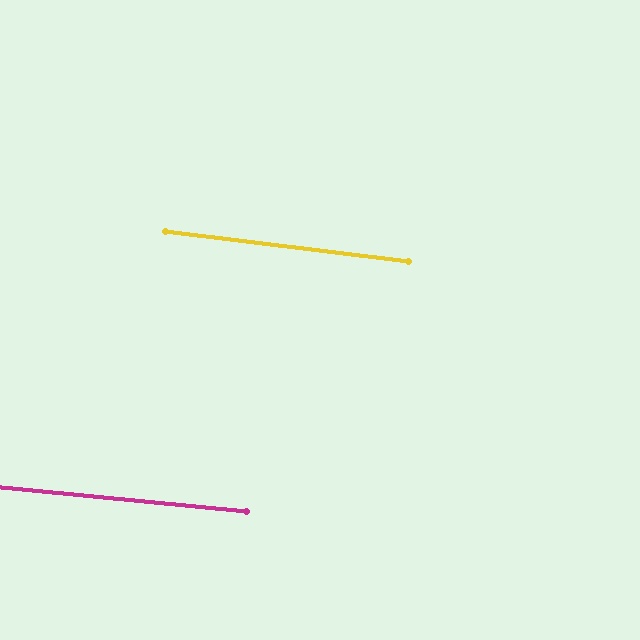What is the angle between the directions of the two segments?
Approximately 1 degree.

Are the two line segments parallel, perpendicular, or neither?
Parallel — their directions differ by only 1.4°.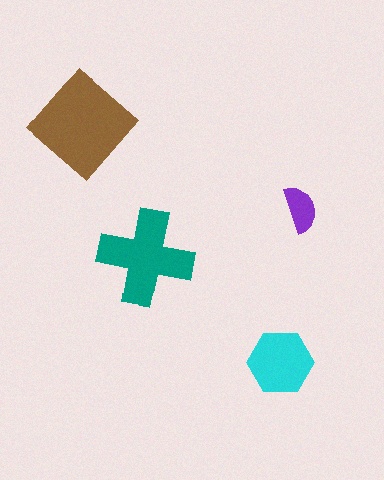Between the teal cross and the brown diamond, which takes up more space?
The brown diamond.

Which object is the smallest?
The purple semicircle.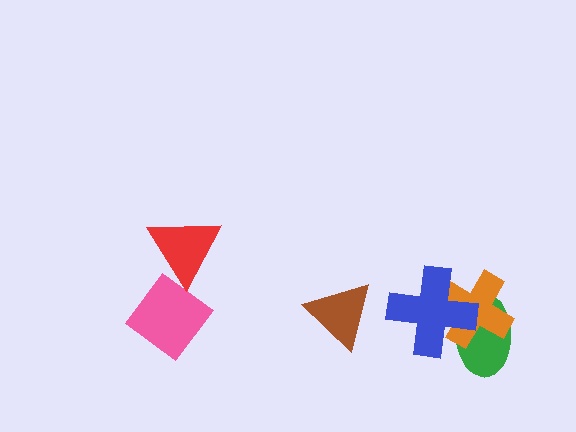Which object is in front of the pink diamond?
The red triangle is in front of the pink diamond.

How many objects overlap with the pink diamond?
1 object overlaps with the pink diamond.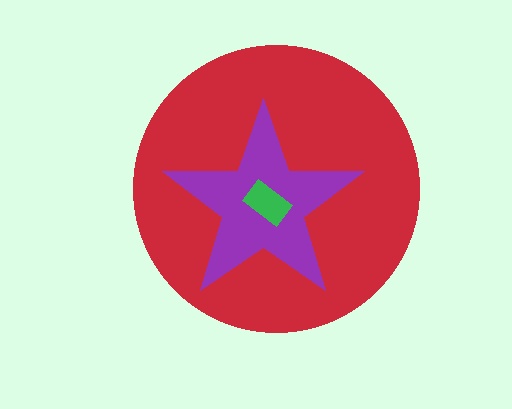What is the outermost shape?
The red circle.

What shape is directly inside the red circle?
The purple star.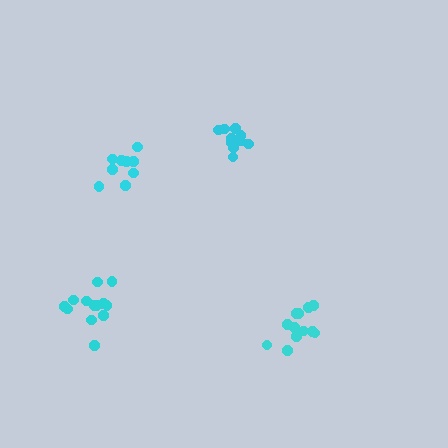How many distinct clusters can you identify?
There are 4 distinct clusters.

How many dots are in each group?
Group 1: 13 dots, Group 2: 9 dots, Group 3: 12 dots, Group 4: 10 dots (44 total).